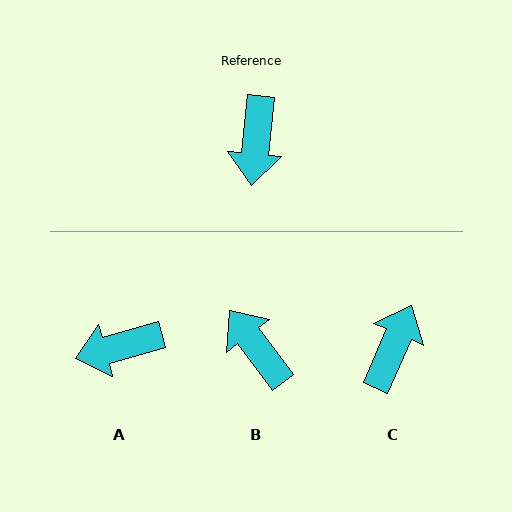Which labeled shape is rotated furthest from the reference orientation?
C, about 162 degrees away.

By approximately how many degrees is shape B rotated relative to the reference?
Approximately 137 degrees clockwise.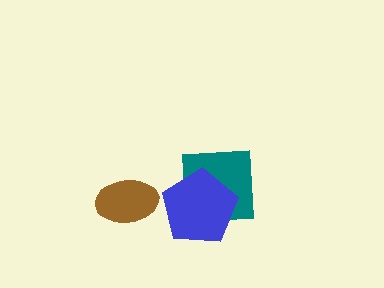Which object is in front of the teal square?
The blue pentagon is in front of the teal square.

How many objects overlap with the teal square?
1 object overlaps with the teal square.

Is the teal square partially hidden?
Yes, it is partially covered by another shape.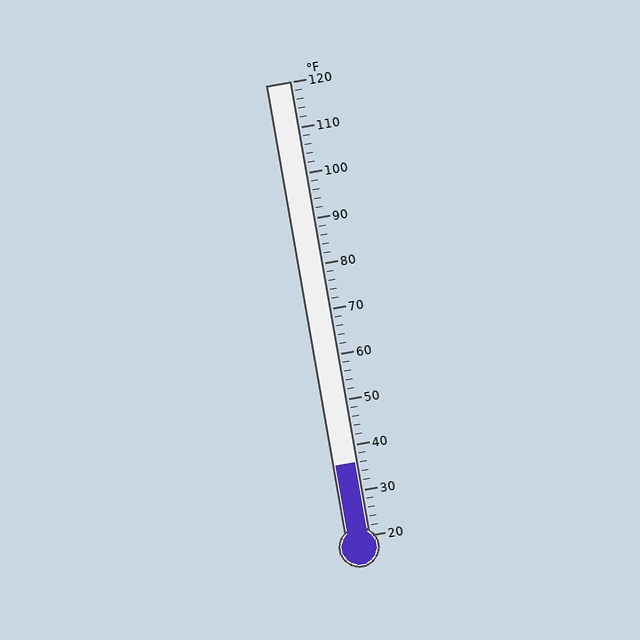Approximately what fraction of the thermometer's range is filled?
The thermometer is filled to approximately 15% of its range.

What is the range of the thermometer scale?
The thermometer scale ranges from 20°F to 120°F.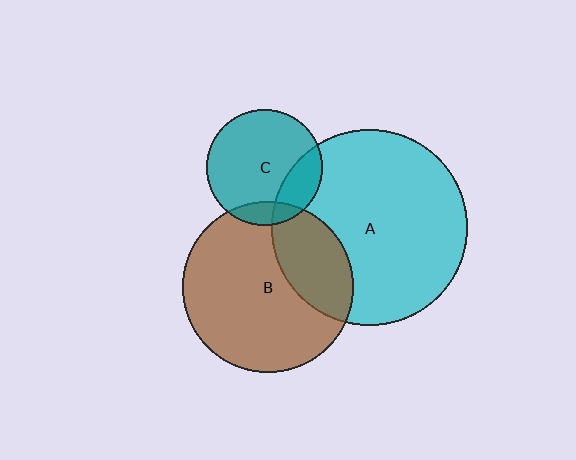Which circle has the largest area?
Circle A (cyan).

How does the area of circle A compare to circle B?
Approximately 1.3 times.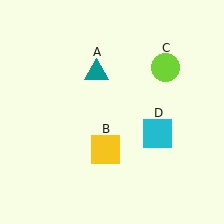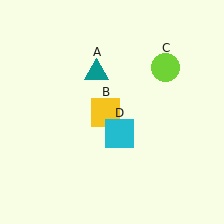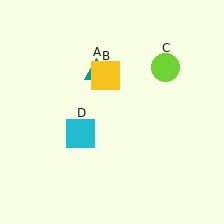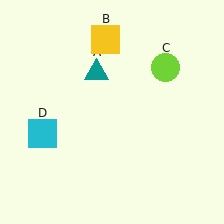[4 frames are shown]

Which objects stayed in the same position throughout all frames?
Teal triangle (object A) and lime circle (object C) remained stationary.